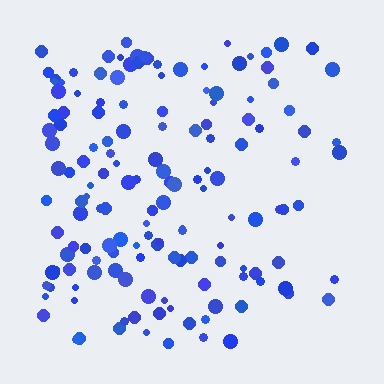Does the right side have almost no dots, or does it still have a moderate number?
Still a moderate number, just noticeably fewer than the left.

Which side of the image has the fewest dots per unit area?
The right.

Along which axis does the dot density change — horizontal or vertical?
Horizontal.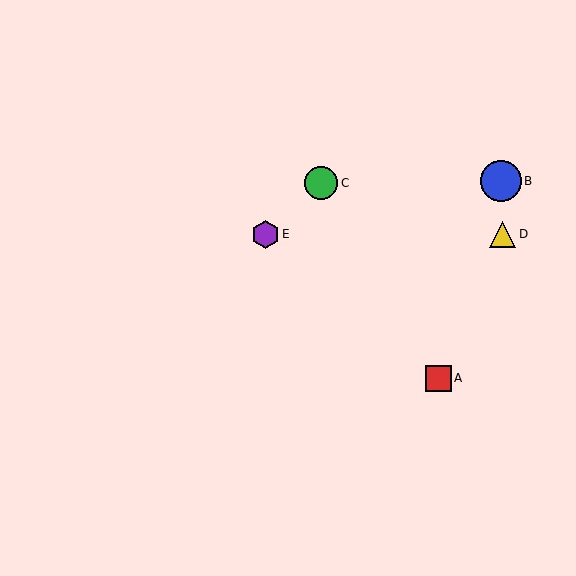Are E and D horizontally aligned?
Yes, both are at y≈234.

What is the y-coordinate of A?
Object A is at y≈378.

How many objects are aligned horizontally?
2 objects (D, E) are aligned horizontally.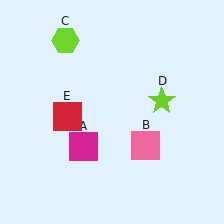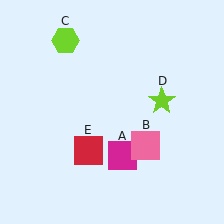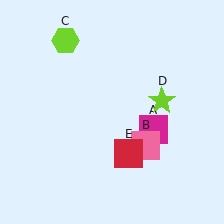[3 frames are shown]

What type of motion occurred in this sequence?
The magenta square (object A), red square (object E) rotated counterclockwise around the center of the scene.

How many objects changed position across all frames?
2 objects changed position: magenta square (object A), red square (object E).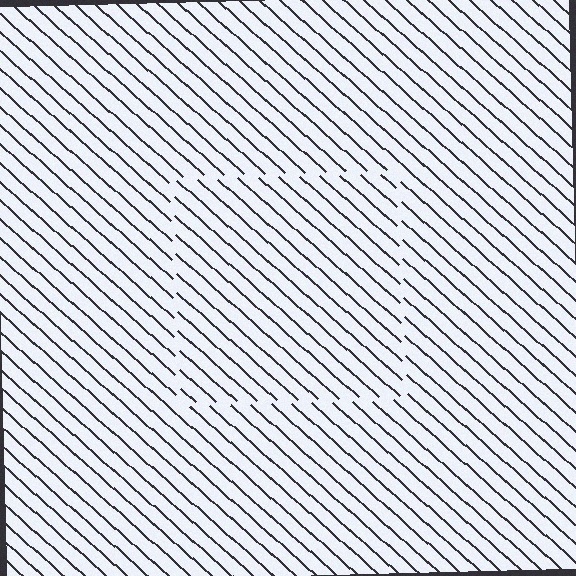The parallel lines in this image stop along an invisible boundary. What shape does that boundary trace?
An illusory square. The interior of the shape contains the same grating, shifted by half a period — the contour is defined by the phase discontinuity where line-ends from the inner and outer gratings abut.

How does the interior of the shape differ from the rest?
The interior of the shape contains the same grating, shifted by half a period — the contour is defined by the phase discontinuity where line-ends from the inner and outer gratings abut.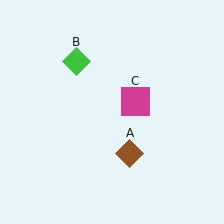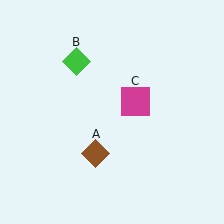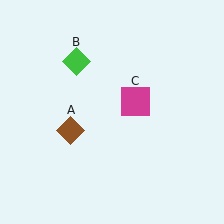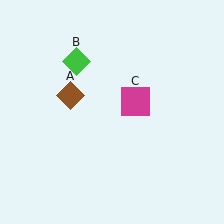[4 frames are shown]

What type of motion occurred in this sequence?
The brown diamond (object A) rotated clockwise around the center of the scene.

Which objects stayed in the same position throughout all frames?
Green diamond (object B) and magenta square (object C) remained stationary.